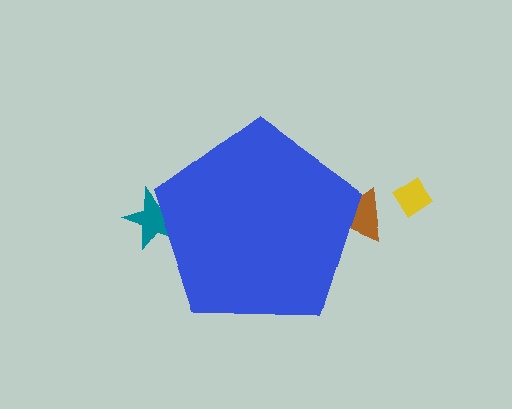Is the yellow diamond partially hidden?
No, the yellow diamond is fully visible.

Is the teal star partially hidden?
Yes, the teal star is partially hidden behind the blue pentagon.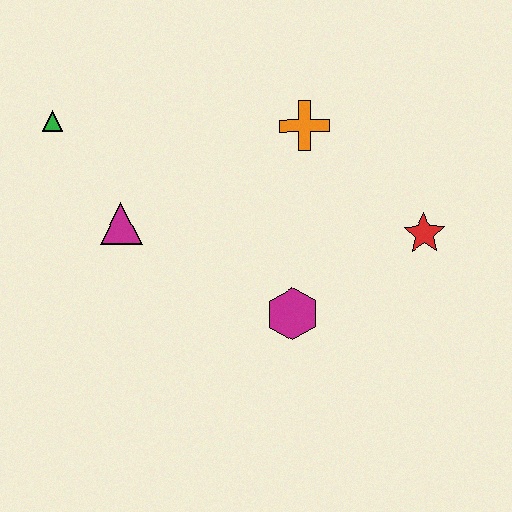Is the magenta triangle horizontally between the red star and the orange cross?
No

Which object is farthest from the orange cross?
The green triangle is farthest from the orange cross.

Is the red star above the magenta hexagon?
Yes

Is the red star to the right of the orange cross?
Yes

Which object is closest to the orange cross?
The red star is closest to the orange cross.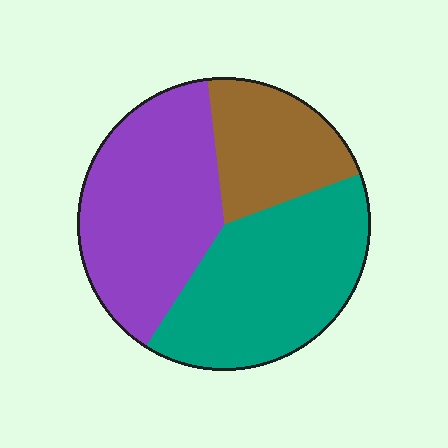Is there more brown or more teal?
Teal.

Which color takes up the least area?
Brown, at roughly 20%.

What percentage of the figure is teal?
Teal takes up about two fifths (2/5) of the figure.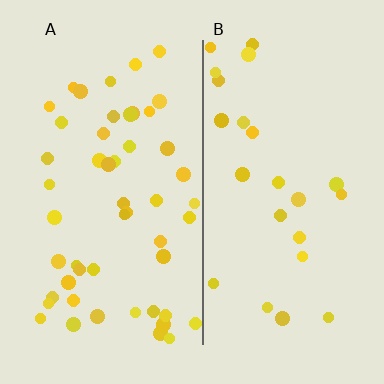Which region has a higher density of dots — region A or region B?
A (the left).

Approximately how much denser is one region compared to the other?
Approximately 2.1× — region A over region B.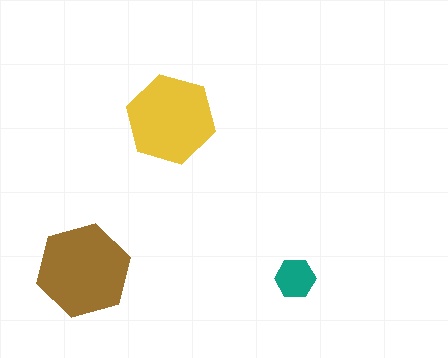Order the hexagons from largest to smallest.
the brown one, the yellow one, the teal one.